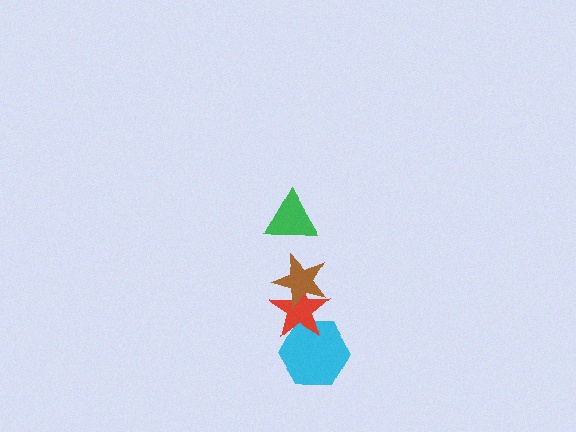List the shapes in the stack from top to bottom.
From top to bottom: the green triangle, the brown star, the red star, the cyan hexagon.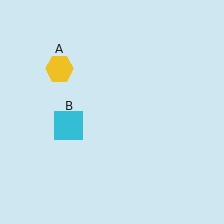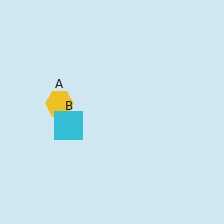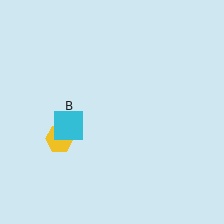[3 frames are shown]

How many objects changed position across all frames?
1 object changed position: yellow hexagon (object A).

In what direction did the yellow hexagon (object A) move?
The yellow hexagon (object A) moved down.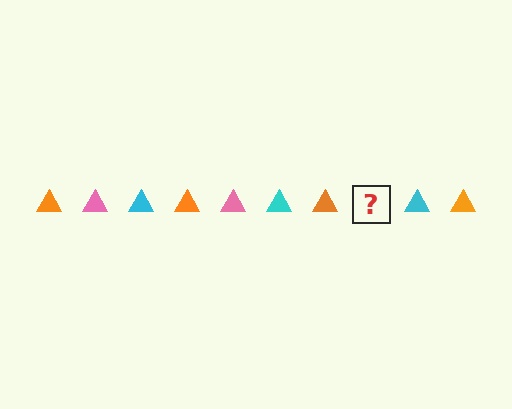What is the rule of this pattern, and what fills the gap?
The rule is that the pattern cycles through orange, pink, cyan triangles. The gap should be filled with a pink triangle.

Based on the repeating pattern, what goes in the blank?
The blank should be a pink triangle.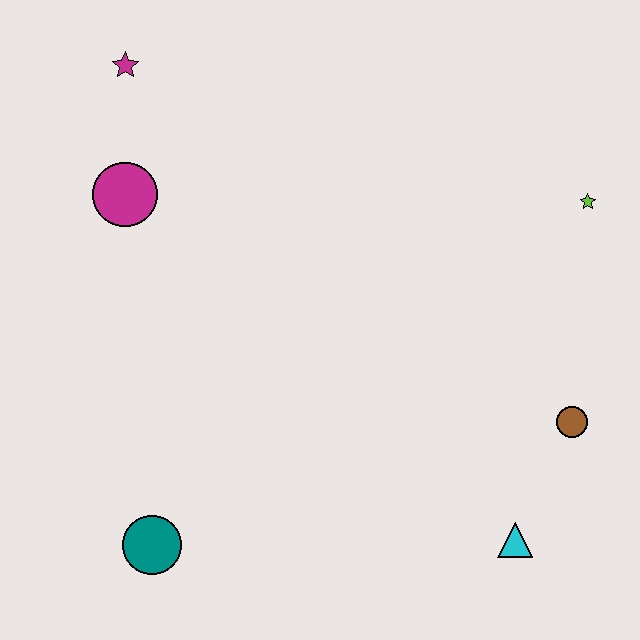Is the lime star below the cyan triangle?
No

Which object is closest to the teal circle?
The magenta circle is closest to the teal circle.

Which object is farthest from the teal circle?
The lime star is farthest from the teal circle.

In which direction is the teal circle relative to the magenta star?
The teal circle is below the magenta star.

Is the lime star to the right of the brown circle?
Yes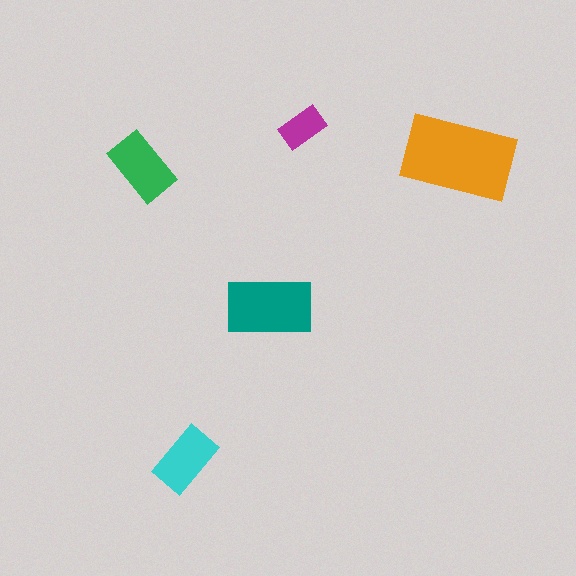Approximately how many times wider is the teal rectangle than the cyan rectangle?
About 1.5 times wider.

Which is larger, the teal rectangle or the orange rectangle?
The orange one.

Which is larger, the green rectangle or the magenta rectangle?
The green one.